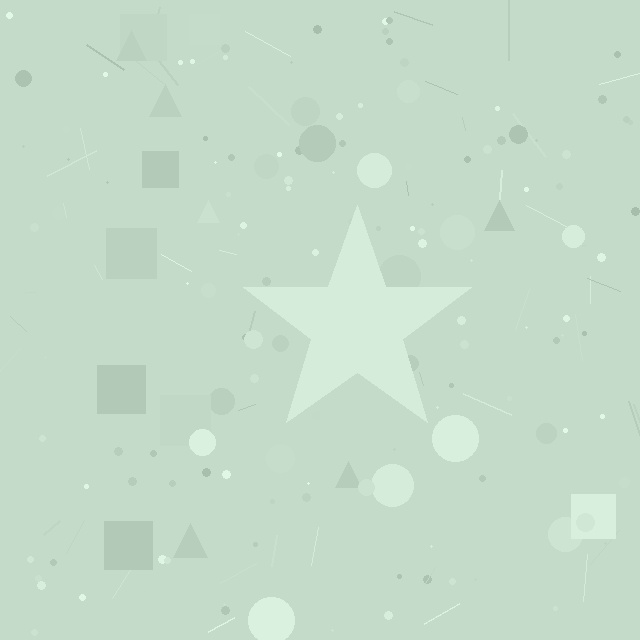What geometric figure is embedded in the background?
A star is embedded in the background.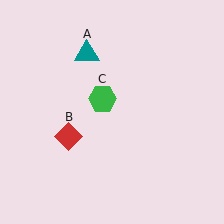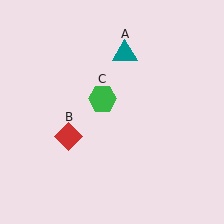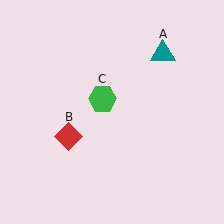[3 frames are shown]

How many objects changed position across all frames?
1 object changed position: teal triangle (object A).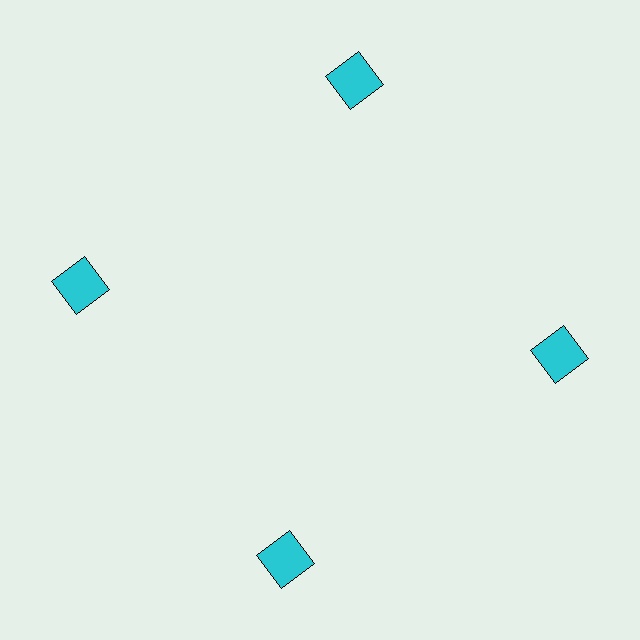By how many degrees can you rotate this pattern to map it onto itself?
The pattern maps onto itself every 90 degrees of rotation.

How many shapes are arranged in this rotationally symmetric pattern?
There are 4 shapes, arranged in 4 groups of 1.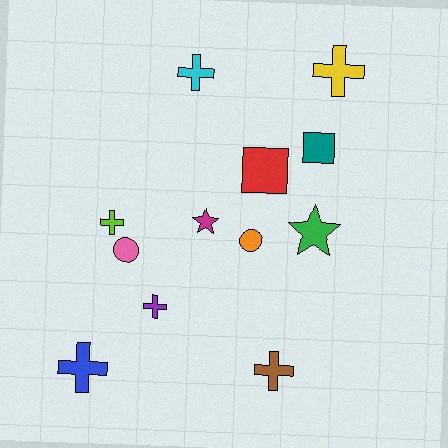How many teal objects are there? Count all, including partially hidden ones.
There is 1 teal object.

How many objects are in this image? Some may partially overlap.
There are 12 objects.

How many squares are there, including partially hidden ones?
There are 2 squares.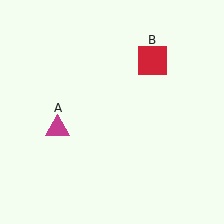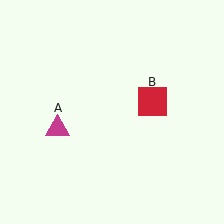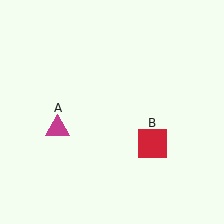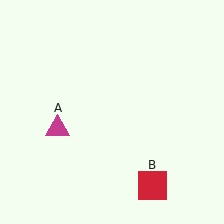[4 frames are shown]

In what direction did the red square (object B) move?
The red square (object B) moved down.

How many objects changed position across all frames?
1 object changed position: red square (object B).